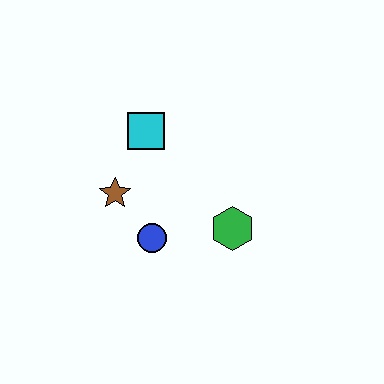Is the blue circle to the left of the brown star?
No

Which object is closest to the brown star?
The blue circle is closest to the brown star.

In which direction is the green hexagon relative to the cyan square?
The green hexagon is below the cyan square.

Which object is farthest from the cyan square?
The green hexagon is farthest from the cyan square.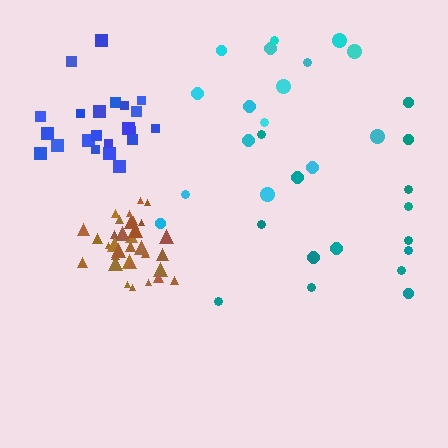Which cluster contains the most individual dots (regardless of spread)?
Brown (34).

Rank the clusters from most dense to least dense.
brown, blue, cyan, teal.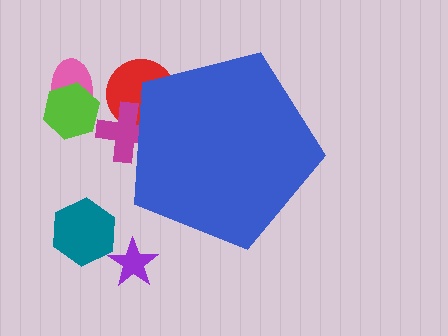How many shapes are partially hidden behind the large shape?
2 shapes are partially hidden.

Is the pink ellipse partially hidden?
No, the pink ellipse is fully visible.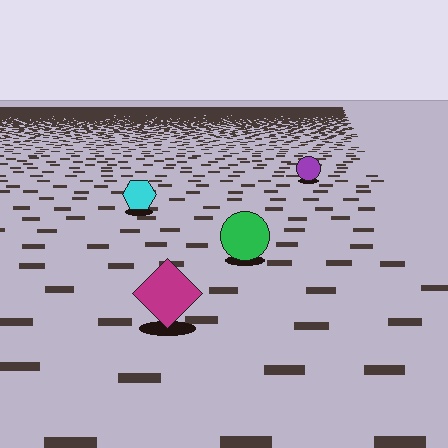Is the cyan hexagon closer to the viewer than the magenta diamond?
No. The magenta diamond is closer — you can tell from the texture gradient: the ground texture is coarser near it.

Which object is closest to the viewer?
The magenta diamond is closest. The texture marks near it are larger and more spread out.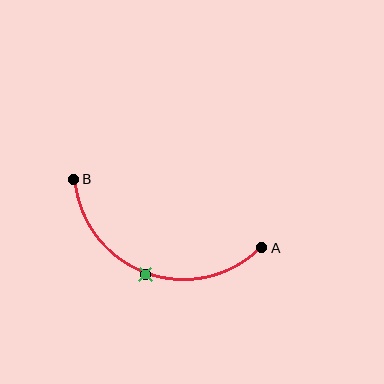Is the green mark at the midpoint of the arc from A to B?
Yes. The green mark lies on the arc at equal arc-length from both A and B — it is the arc midpoint.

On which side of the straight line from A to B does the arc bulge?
The arc bulges below the straight line connecting A and B.